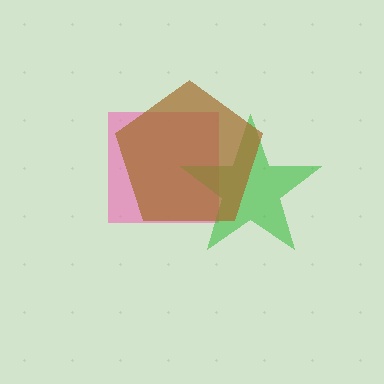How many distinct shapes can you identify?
There are 3 distinct shapes: a pink square, a green star, a brown pentagon.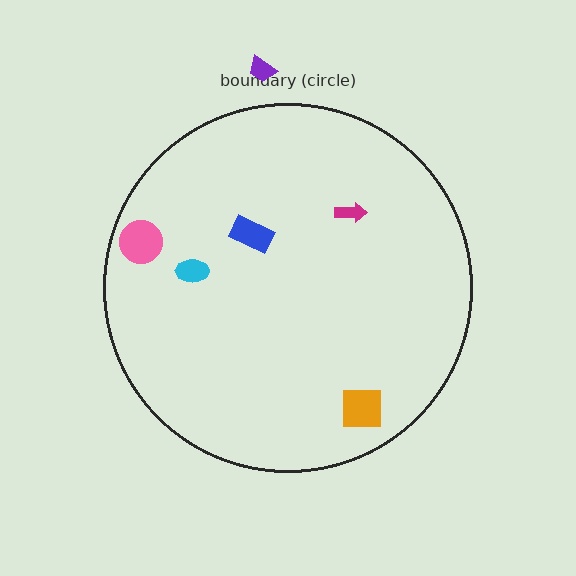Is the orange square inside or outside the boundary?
Inside.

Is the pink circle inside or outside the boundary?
Inside.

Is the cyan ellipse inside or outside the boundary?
Inside.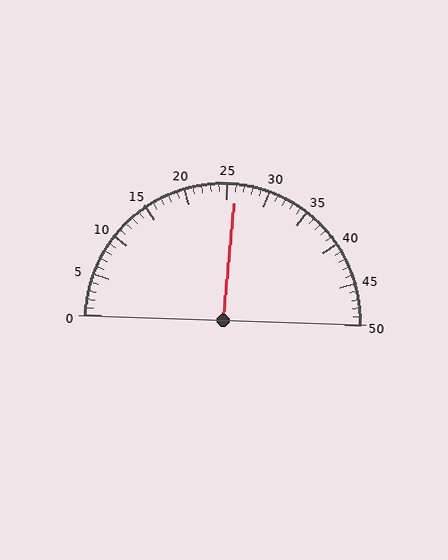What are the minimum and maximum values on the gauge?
The gauge ranges from 0 to 50.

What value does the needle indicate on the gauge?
The needle indicates approximately 26.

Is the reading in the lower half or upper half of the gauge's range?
The reading is in the upper half of the range (0 to 50).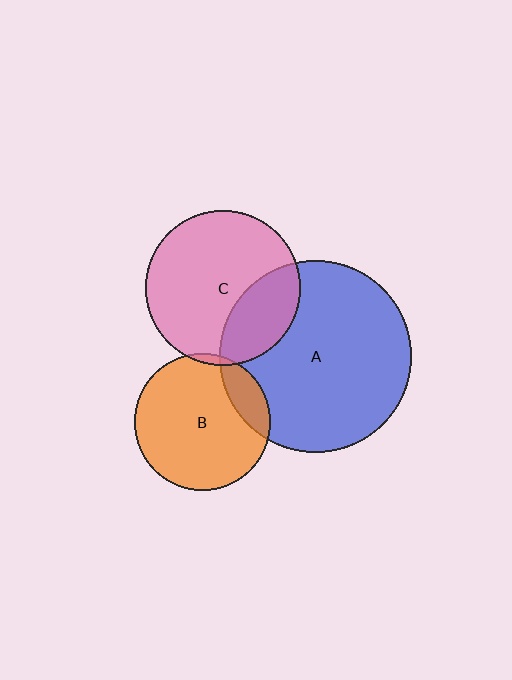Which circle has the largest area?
Circle A (blue).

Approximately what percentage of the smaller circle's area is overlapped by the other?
Approximately 15%.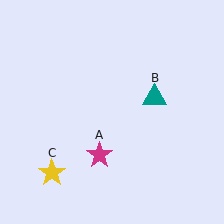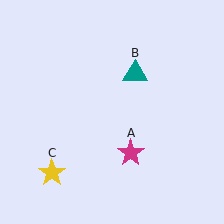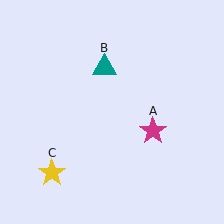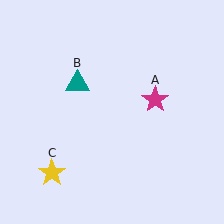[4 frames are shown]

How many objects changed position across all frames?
2 objects changed position: magenta star (object A), teal triangle (object B).